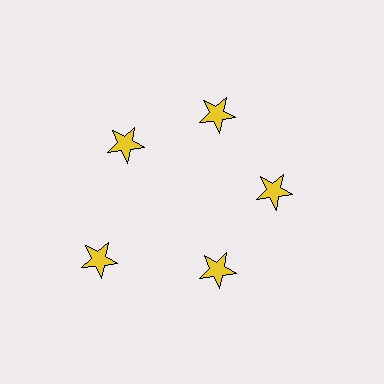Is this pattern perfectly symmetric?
No. The 5 yellow stars are arranged in a ring, but one element near the 8 o'clock position is pushed outward from the center, breaking the 5-fold rotational symmetry.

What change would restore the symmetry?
The symmetry would be restored by moving it inward, back onto the ring so that all 5 stars sit at equal angles and equal distance from the center.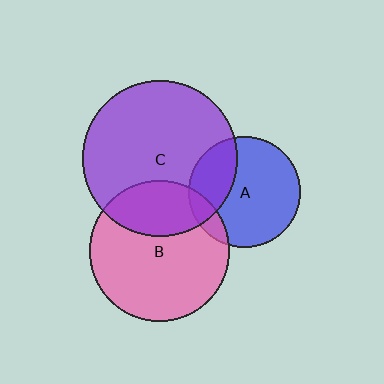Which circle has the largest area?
Circle C (purple).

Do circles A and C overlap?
Yes.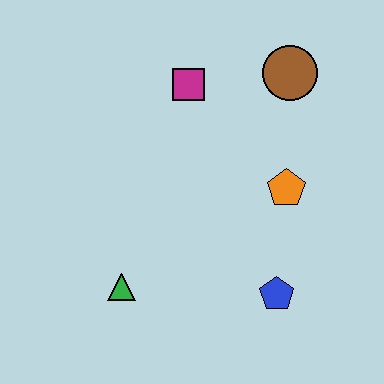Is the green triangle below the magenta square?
Yes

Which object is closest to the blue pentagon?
The orange pentagon is closest to the blue pentagon.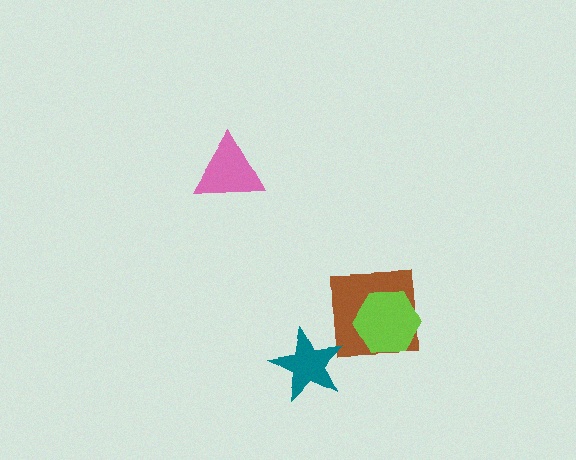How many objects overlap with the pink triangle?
0 objects overlap with the pink triangle.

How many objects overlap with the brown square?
1 object overlaps with the brown square.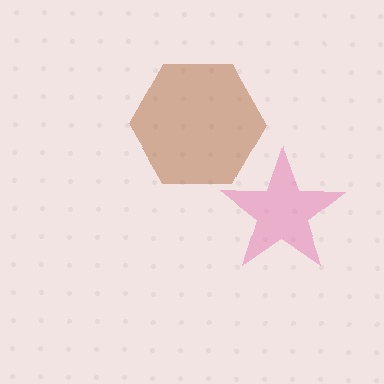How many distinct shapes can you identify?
There are 2 distinct shapes: a brown hexagon, a pink star.